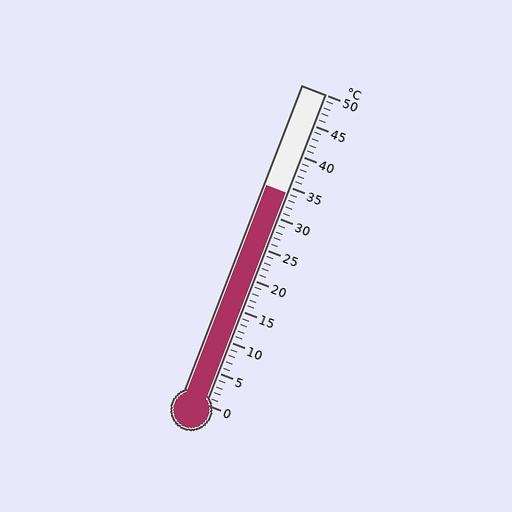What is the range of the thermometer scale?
The thermometer scale ranges from 0°C to 50°C.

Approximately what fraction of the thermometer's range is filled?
The thermometer is filled to approximately 70% of its range.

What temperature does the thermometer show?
The thermometer shows approximately 34°C.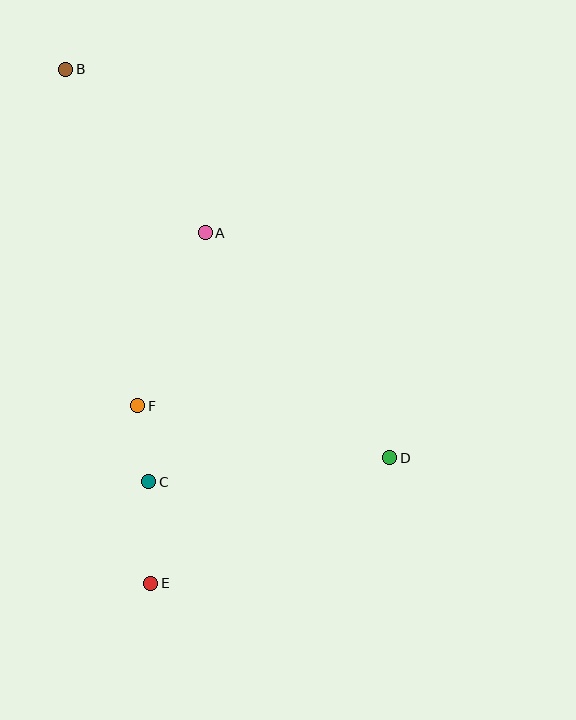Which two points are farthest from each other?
Points B and E are farthest from each other.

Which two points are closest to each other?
Points C and F are closest to each other.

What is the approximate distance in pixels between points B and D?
The distance between B and D is approximately 506 pixels.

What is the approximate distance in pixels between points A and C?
The distance between A and C is approximately 255 pixels.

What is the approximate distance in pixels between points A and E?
The distance between A and E is approximately 355 pixels.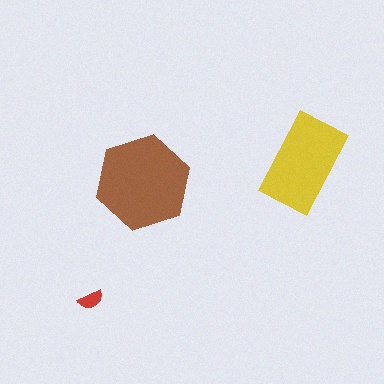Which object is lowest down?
The red semicircle is bottommost.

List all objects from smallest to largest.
The red semicircle, the yellow rectangle, the brown hexagon.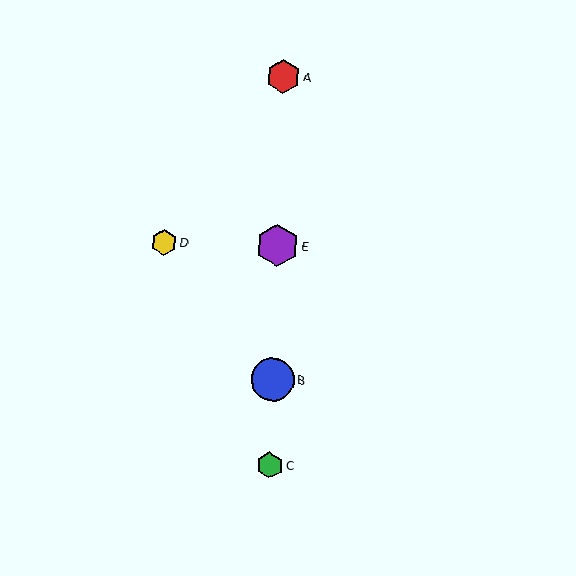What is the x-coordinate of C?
Object C is at x≈270.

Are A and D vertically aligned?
No, A is at x≈283 and D is at x≈164.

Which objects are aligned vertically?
Objects A, B, C, E are aligned vertically.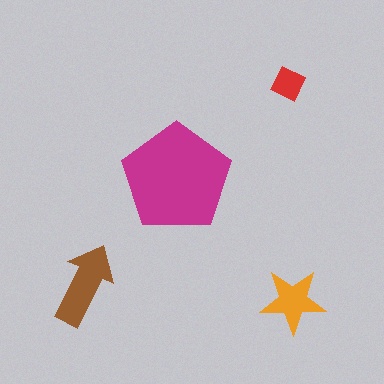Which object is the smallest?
The red diamond.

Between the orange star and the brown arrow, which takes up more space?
The brown arrow.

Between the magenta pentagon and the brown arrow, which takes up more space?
The magenta pentagon.